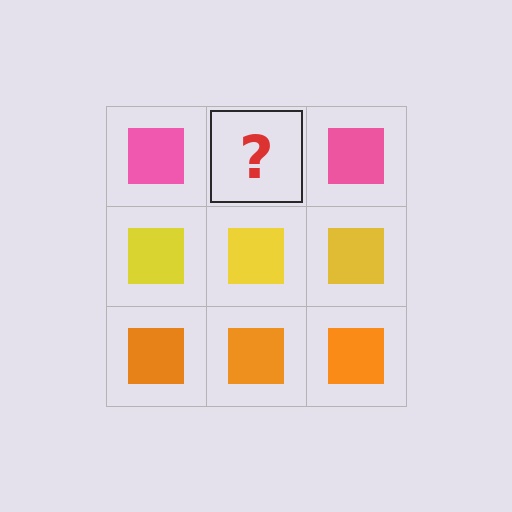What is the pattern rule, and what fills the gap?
The rule is that each row has a consistent color. The gap should be filled with a pink square.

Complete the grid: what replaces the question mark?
The question mark should be replaced with a pink square.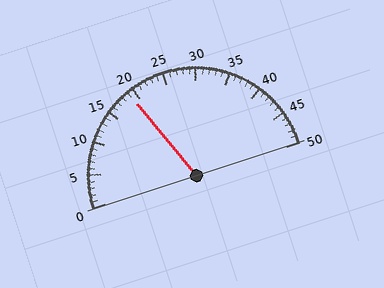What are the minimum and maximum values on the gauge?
The gauge ranges from 0 to 50.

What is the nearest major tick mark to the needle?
The nearest major tick mark is 20.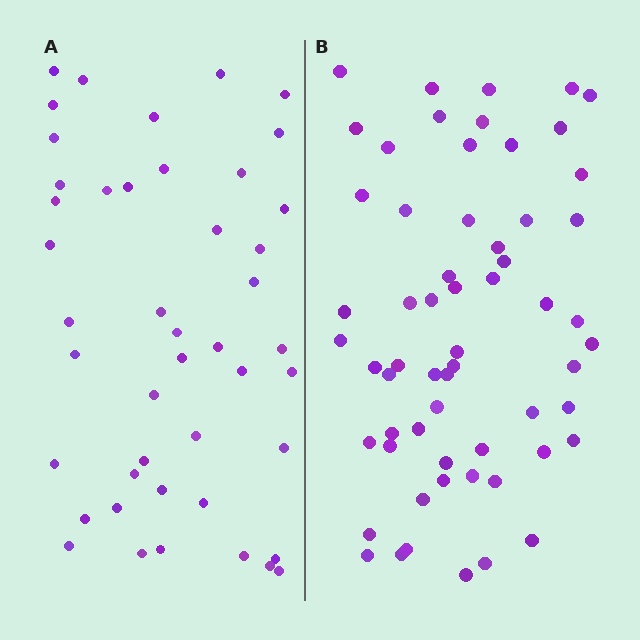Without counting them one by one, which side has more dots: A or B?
Region B (the right region) has more dots.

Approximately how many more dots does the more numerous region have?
Region B has approximately 15 more dots than region A.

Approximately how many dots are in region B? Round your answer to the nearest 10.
About 60 dots.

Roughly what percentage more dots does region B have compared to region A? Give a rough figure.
About 35% more.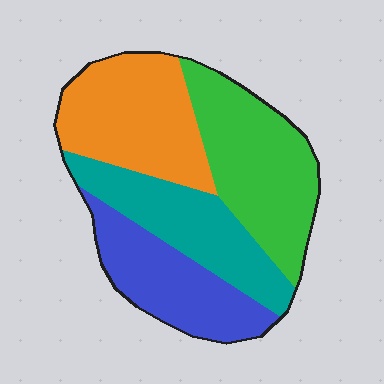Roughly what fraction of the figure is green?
Green covers around 30% of the figure.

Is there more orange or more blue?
Orange.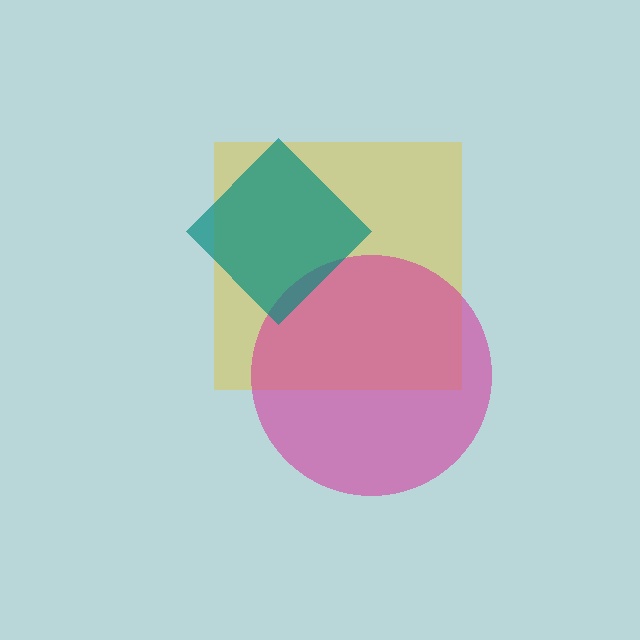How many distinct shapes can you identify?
There are 3 distinct shapes: a yellow square, a magenta circle, a teal diamond.